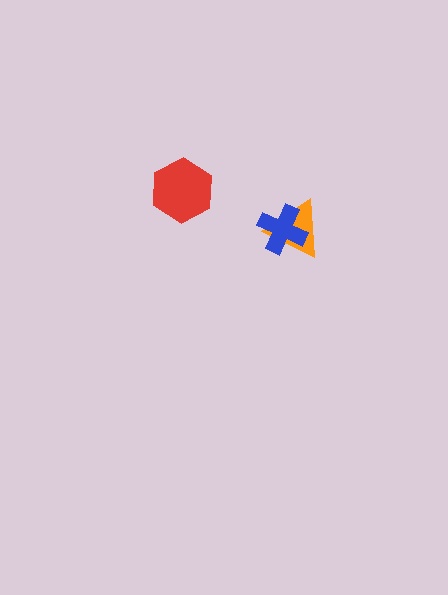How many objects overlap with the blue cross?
1 object overlaps with the blue cross.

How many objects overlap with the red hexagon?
0 objects overlap with the red hexagon.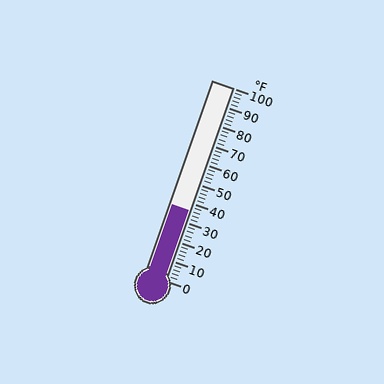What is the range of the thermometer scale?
The thermometer scale ranges from 0°F to 100°F.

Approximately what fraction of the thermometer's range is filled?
The thermometer is filled to approximately 35% of its range.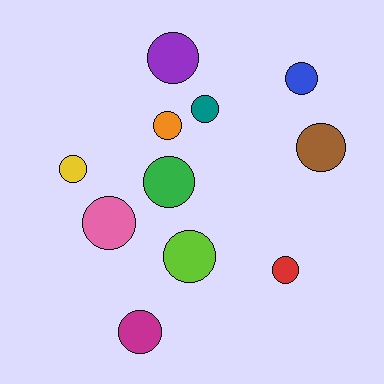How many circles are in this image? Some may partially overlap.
There are 11 circles.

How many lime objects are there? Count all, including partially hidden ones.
There is 1 lime object.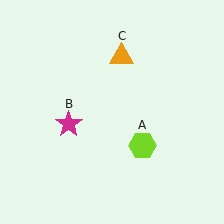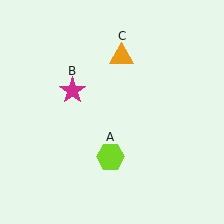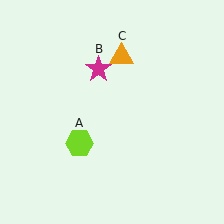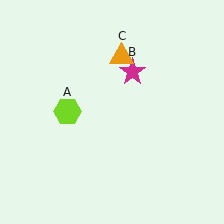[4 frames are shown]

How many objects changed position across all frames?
2 objects changed position: lime hexagon (object A), magenta star (object B).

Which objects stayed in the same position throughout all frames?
Orange triangle (object C) remained stationary.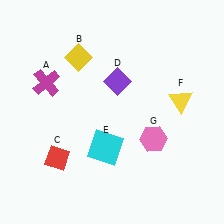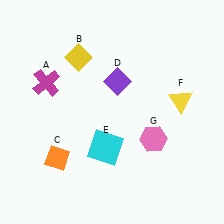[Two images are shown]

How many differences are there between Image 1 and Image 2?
There is 1 difference between the two images.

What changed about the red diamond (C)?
In Image 1, C is red. In Image 2, it changed to orange.